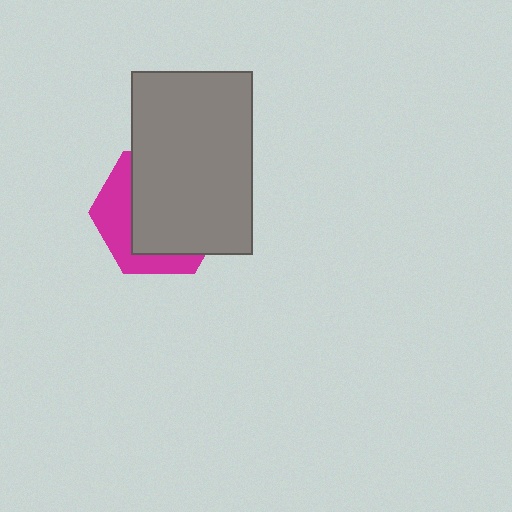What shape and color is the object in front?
The object in front is a gray rectangle.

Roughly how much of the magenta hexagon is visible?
A small part of it is visible (roughly 34%).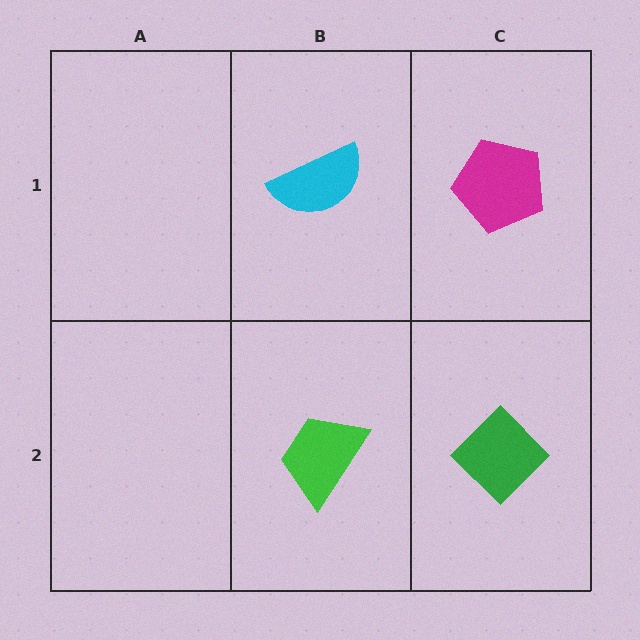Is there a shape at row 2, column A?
No, that cell is empty.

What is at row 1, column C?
A magenta pentagon.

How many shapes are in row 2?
2 shapes.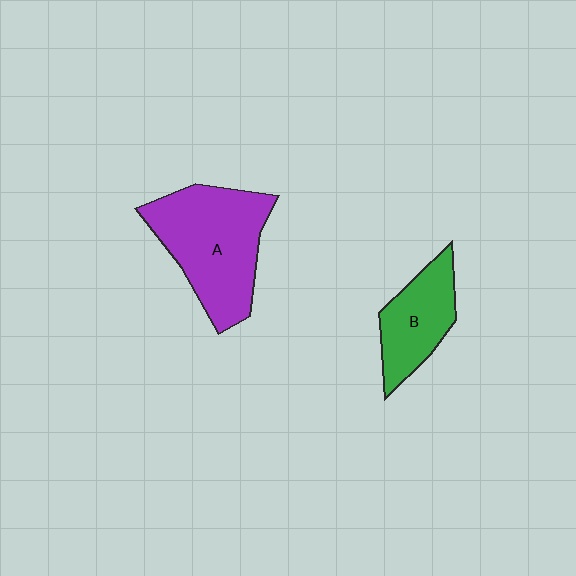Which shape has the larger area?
Shape A (purple).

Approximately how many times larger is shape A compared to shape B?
Approximately 1.8 times.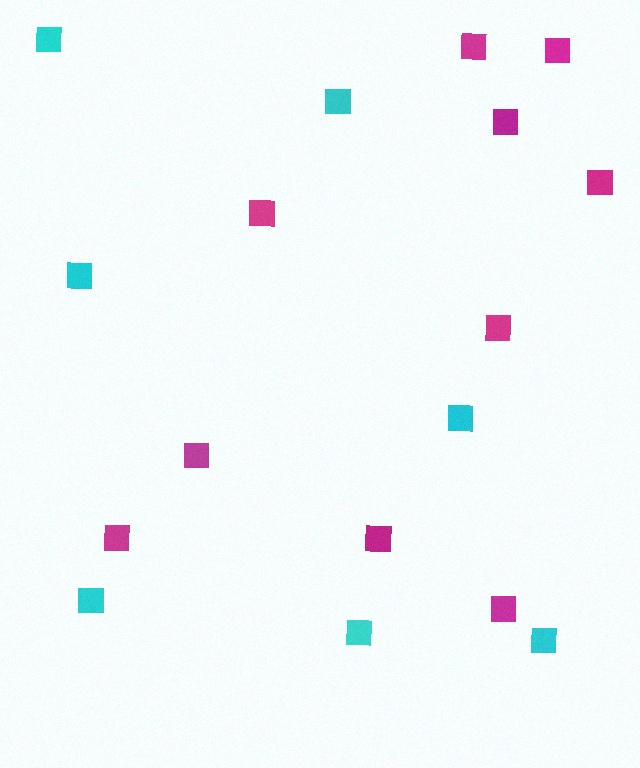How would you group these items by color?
There are 2 groups: one group of cyan squares (7) and one group of magenta squares (10).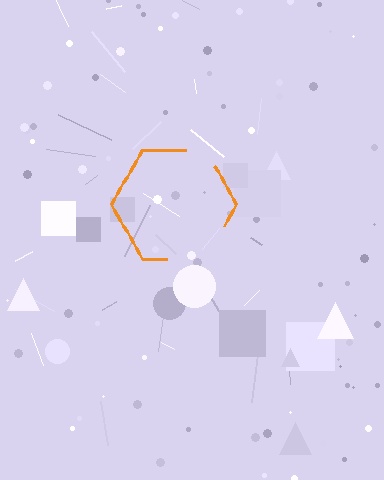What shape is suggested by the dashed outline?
The dashed outline suggests a hexagon.